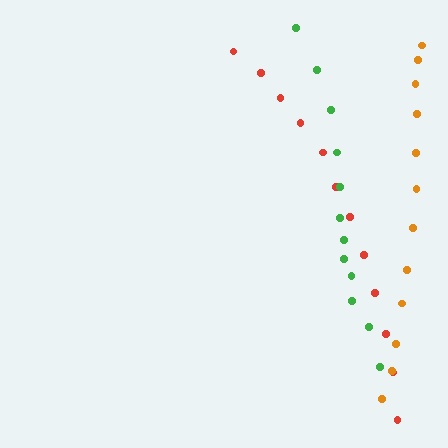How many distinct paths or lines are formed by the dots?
There are 3 distinct paths.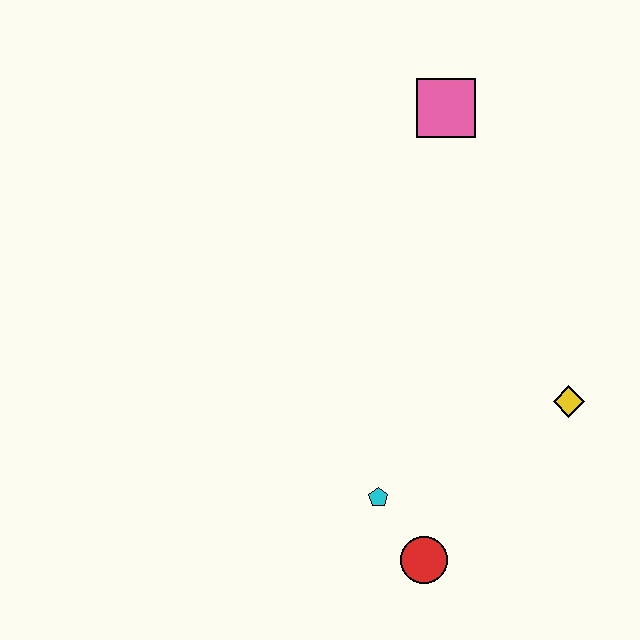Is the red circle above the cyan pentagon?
No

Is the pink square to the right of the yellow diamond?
No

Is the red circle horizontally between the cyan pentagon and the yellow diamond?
Yes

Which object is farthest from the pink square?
The red circle is farthest from the pink square.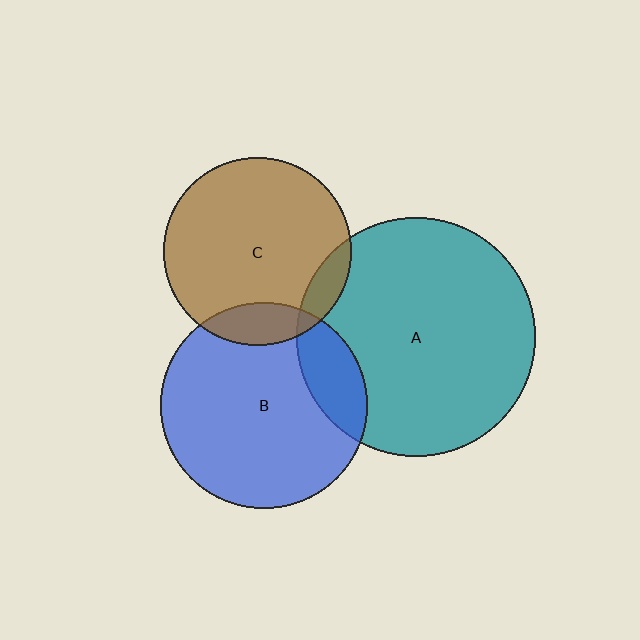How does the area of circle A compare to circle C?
Approximately 1.6 times.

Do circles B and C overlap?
Yes.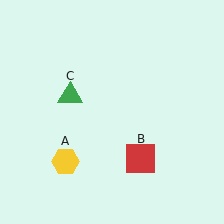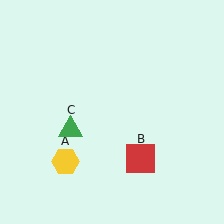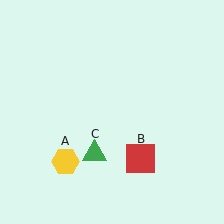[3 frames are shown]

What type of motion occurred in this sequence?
The green triangle (object C) rotated counterclockwise around the center of the scene.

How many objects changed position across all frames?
1 object changed position: green triangle (object C).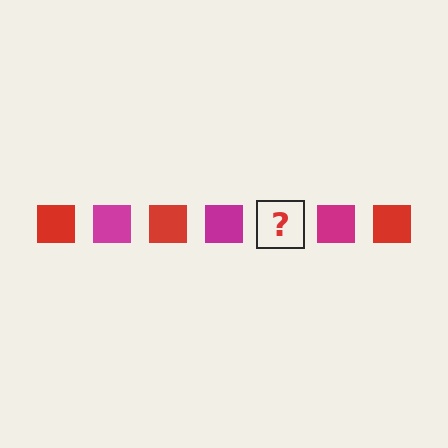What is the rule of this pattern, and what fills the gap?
The rule is that the pattern cycles through red, magenta squares. The gap should be filled with a red square.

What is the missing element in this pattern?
The missing element is a red square.